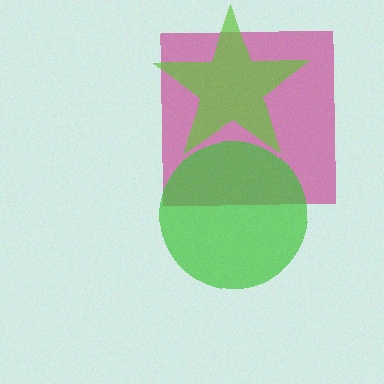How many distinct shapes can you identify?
There are 3 distinct shapes: a magenta square, a green circle, a lime star.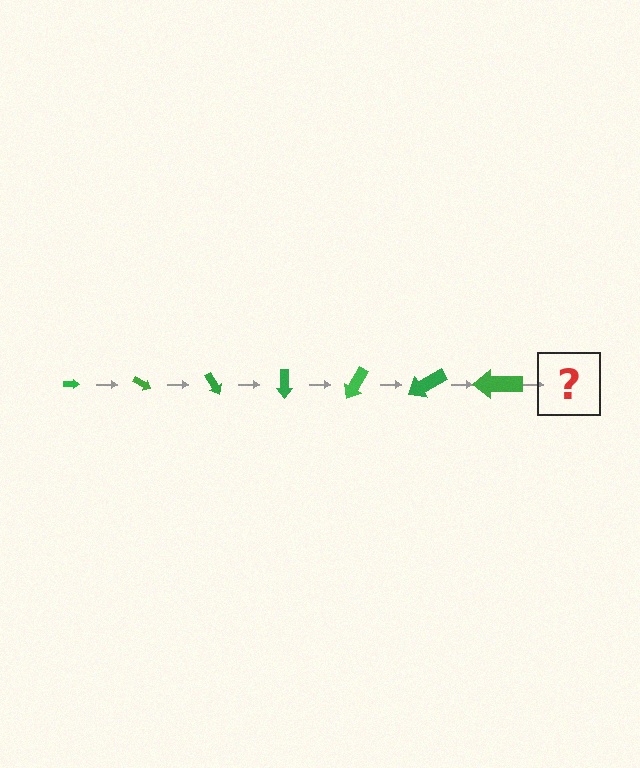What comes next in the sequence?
The next element should be an arrow, larger than the previous one and rotated 210 degrees from the start.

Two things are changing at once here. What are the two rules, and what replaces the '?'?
The two rules are that the arrow grows larger each step and it rotates 30 degrees each step. The '?' should be an arrow, larger than the previous one and rotated 210 degrees from the start.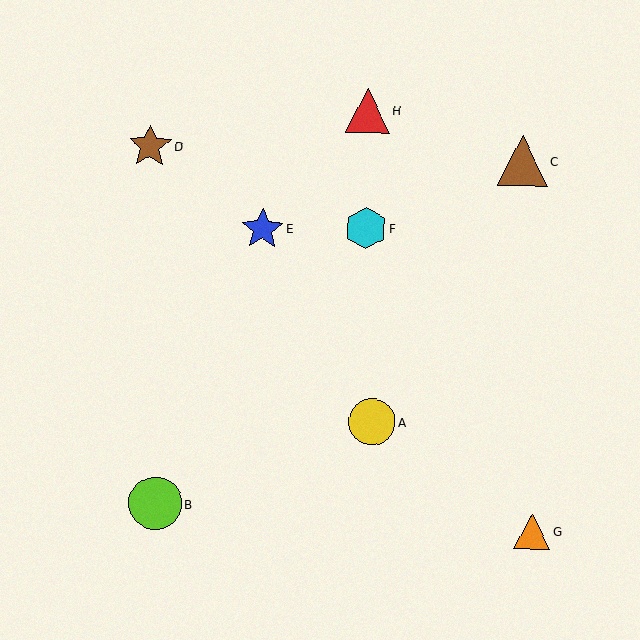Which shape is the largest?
The lime circle (labeled B) is the largest.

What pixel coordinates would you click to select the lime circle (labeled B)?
Click at (155, 504) to select the lime circle B.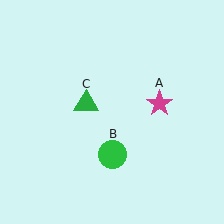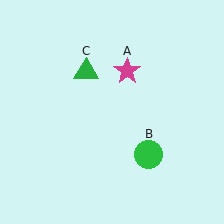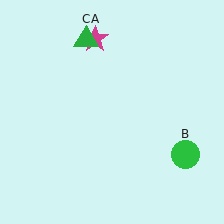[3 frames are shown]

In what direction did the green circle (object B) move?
The green circle (object B) moved right.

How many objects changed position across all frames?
3 objects changed position: magenta star (object A), green circle (object B), green triangle (object C).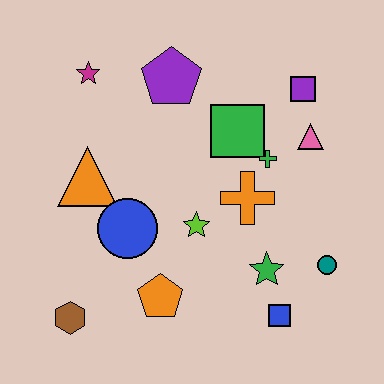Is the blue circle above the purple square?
No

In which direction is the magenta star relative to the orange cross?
The magenta star is to the left of the orange cross.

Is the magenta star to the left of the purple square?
Yes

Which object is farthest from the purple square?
The brown hexagon is farthest from the purple square.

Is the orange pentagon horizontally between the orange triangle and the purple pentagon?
Yes